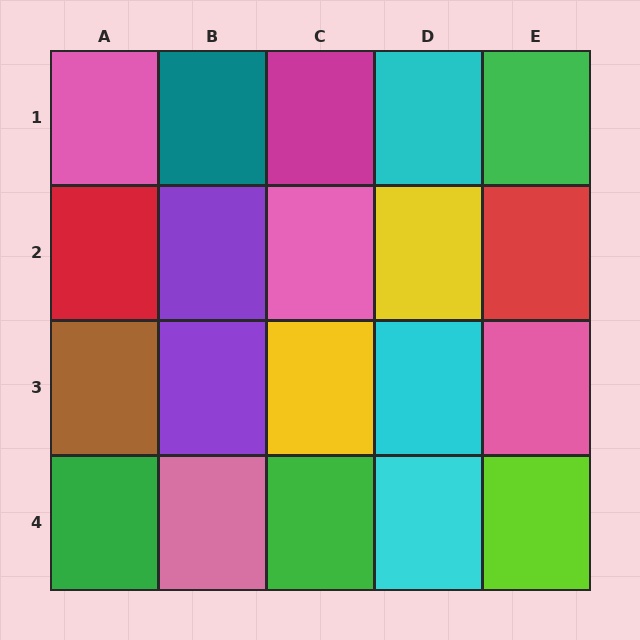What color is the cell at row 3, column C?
Yellow.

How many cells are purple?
2 cells are purple.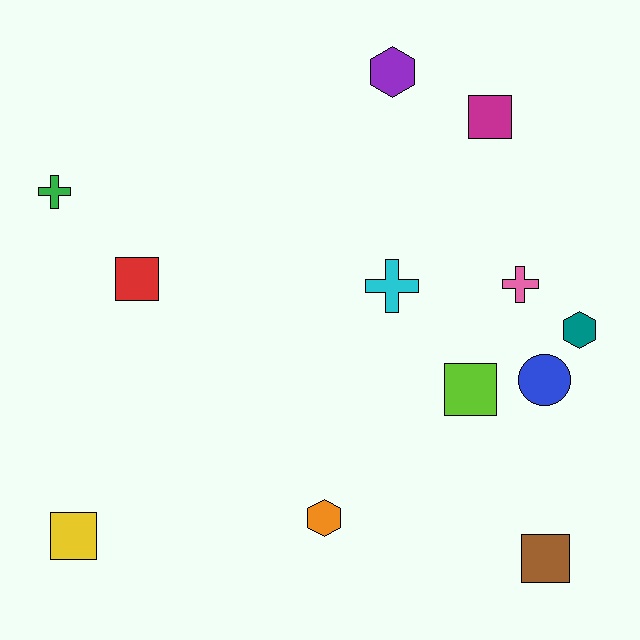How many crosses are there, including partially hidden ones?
There are 3 crosses.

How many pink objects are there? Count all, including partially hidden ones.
There is 1 pink object.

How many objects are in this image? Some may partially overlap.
There are 12 objects.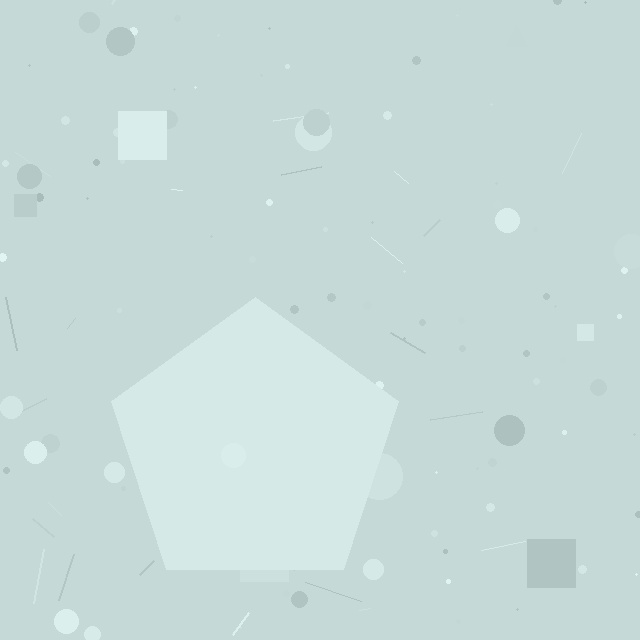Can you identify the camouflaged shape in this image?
The camouflaged shape is a pentagon.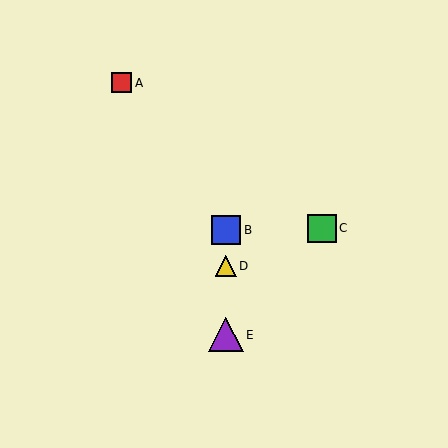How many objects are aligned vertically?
3 objects (B, D, E) are aligned vertically.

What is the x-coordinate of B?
Object B is at x≈226.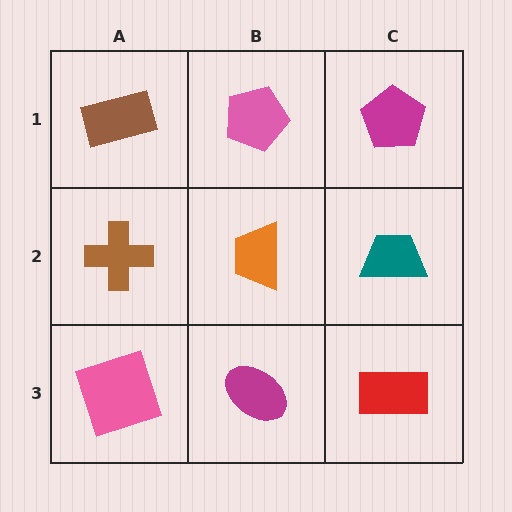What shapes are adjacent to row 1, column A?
A brown cross (row 2, column A), a pink pentagon (row 1, column B).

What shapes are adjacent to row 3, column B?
An orange trapezoid (row 2, column B), a pink square (row 3, column A), a red rectangle (row 3, column C).